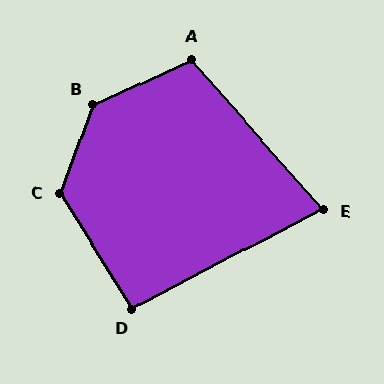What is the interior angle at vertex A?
Approximately 107 degrees (obtuse).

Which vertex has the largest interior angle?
B, at approximately 135 degrees.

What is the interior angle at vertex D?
Approximately 94 degrees (approximately right).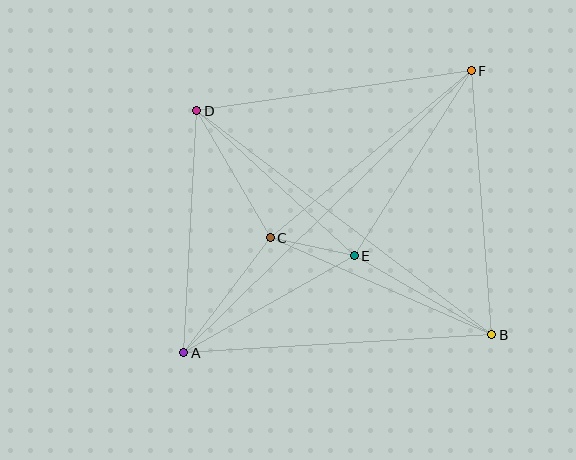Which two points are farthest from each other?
Points A and F are farthest from each other.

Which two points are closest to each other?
Points C and E are closest to each other.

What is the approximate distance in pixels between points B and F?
The distance between B and F is approximately 265 pixels.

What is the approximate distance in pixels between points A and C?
The distance between A and C is approximately 144 pixels.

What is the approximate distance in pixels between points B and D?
The distance between B and D is approximately 370 pixels.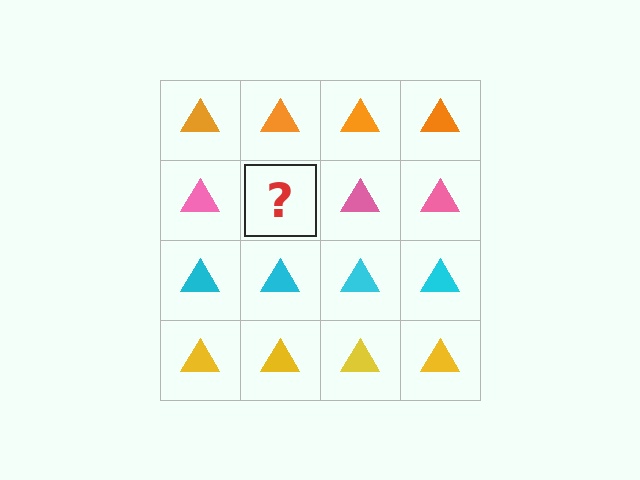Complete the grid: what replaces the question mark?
The question mark should be replaced with a pink triangle.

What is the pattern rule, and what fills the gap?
The rule is that each row has a consistent color. The gap should be filled with a pink triangle.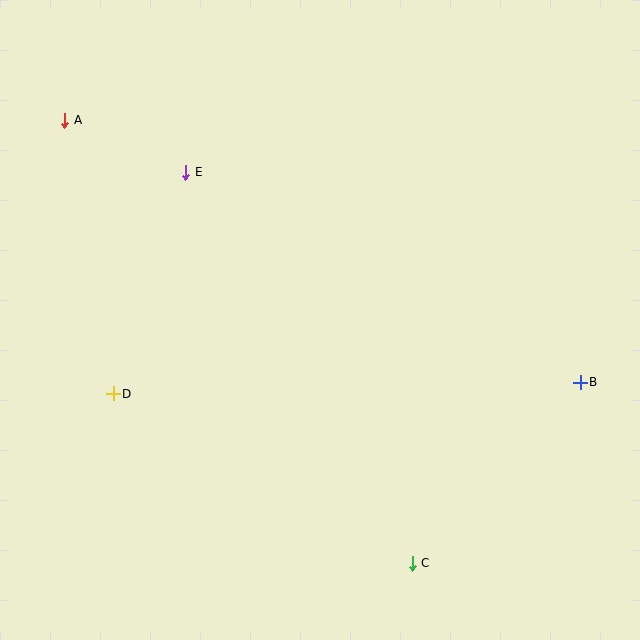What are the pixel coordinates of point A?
Point A is at (65, 120).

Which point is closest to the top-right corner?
Point B is closest to the top-right corner.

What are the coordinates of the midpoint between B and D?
The midpoint between B and D is at (347, 388).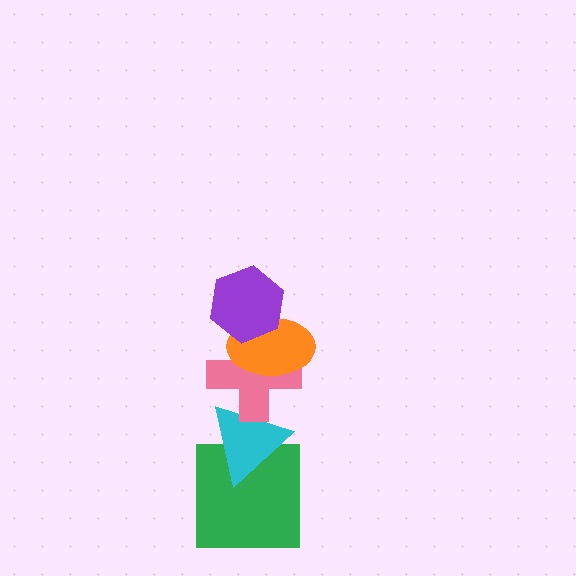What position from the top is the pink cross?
The pink cross is 3rd from the top.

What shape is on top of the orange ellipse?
The purple hexagon is on top of the orange ellipse.